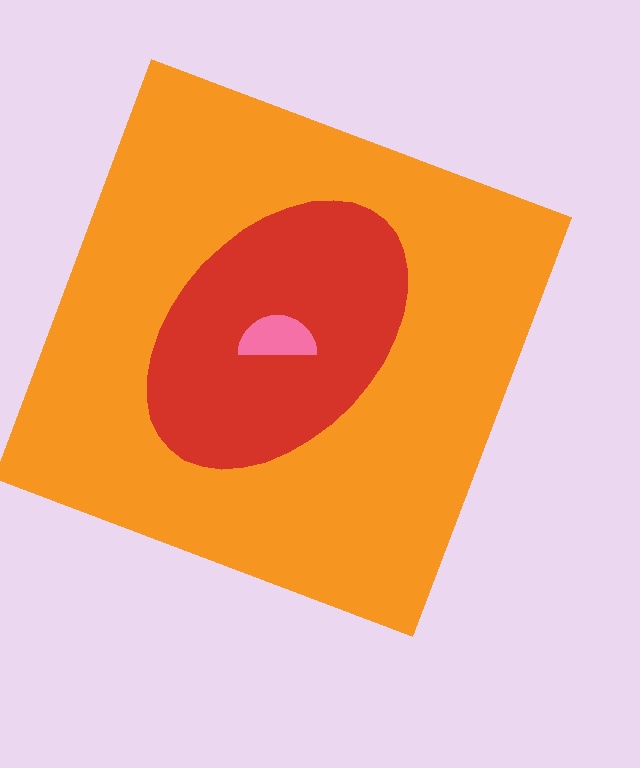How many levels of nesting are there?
3.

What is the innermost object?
The pink semicircle.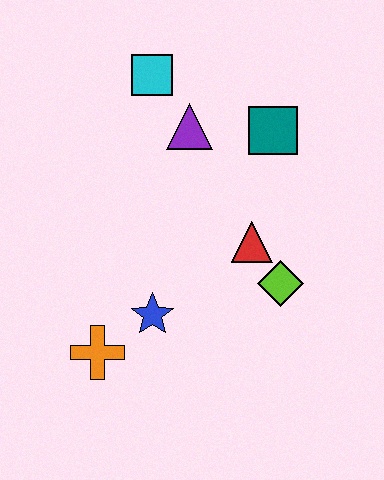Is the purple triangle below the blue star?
No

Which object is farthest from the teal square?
The orange cross is farthest from the teal square.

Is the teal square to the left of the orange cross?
No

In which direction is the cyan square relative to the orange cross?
The cyan square is above the orange cross.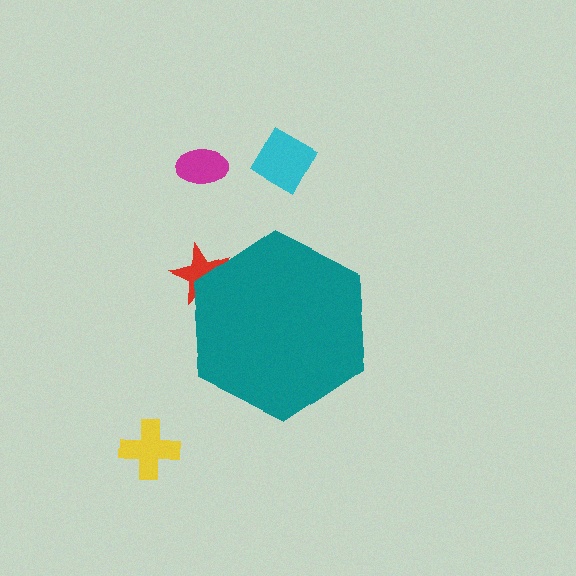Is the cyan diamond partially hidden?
No, the cyan diamond is fully visible.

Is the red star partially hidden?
Yes, the red star is partially hidden behind the teal hexagon.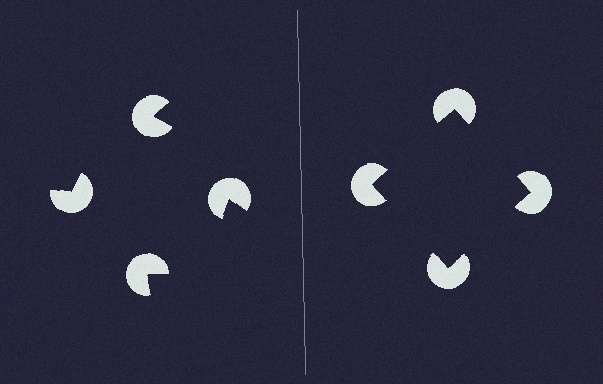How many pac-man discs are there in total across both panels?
8 — 4 on each side.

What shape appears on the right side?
An illusory square.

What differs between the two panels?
The pac-man discs are positioned identically on both sides; only the wedge orientations differ. On the right they align to a square; on the left they are misaligned.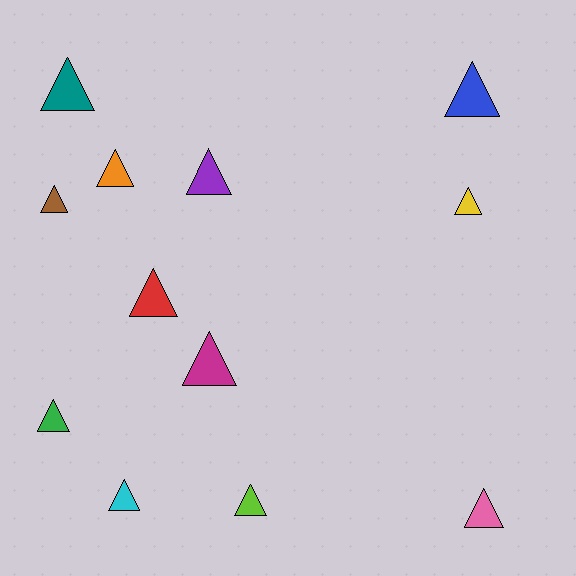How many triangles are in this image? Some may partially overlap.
There are 12 triangles.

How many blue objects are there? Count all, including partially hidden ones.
There is 1 blue object.